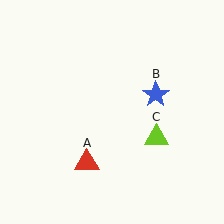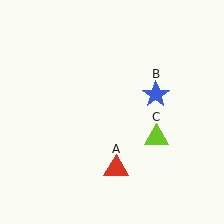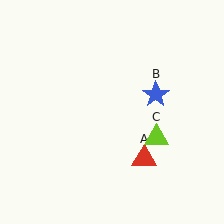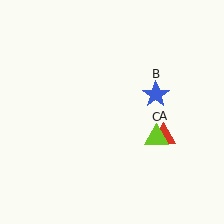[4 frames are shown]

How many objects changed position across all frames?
1 object changed position: red triangle (object A).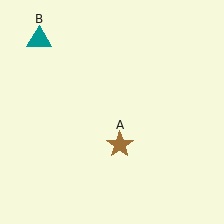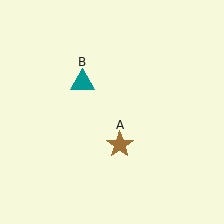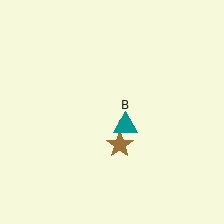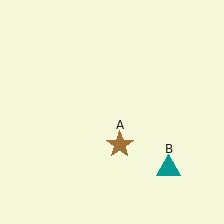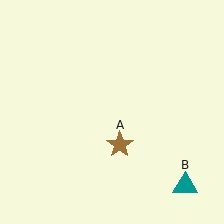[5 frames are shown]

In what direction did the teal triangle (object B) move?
The teal triangle (object B) moved down and to the right.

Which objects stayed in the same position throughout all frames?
Brown star (object A) remained stationary.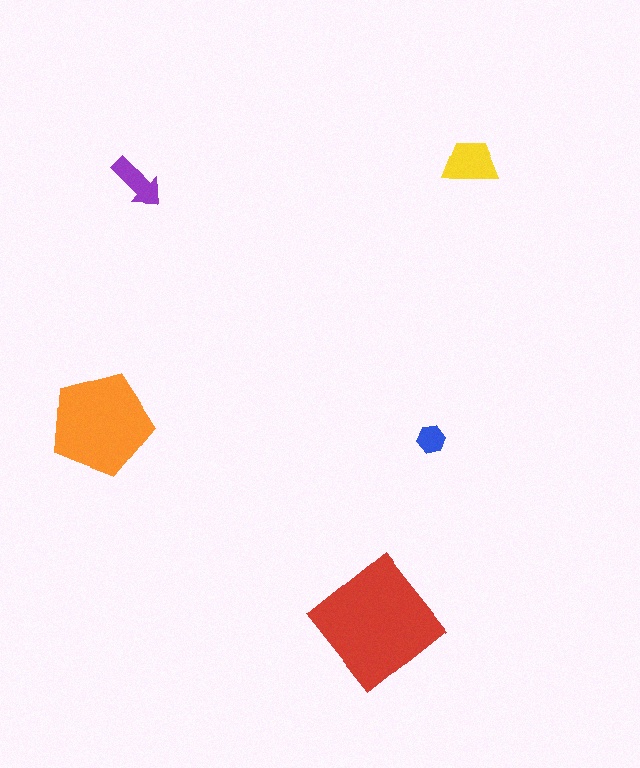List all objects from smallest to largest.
The blue hexagon, the purple arrow, the yellow trapezoid, the orange pentagon, the red diamond.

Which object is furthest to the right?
The yellow trapezoid is rightmost.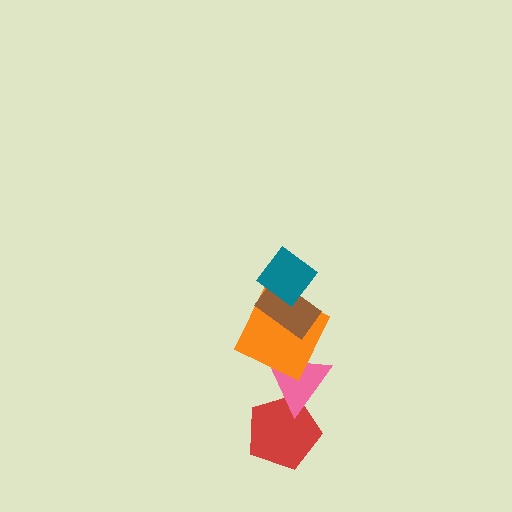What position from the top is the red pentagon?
The red pentagon is 5th from the top.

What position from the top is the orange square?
The orange square is 3rd from the top.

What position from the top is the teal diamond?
The teal diamond is 1st from the top.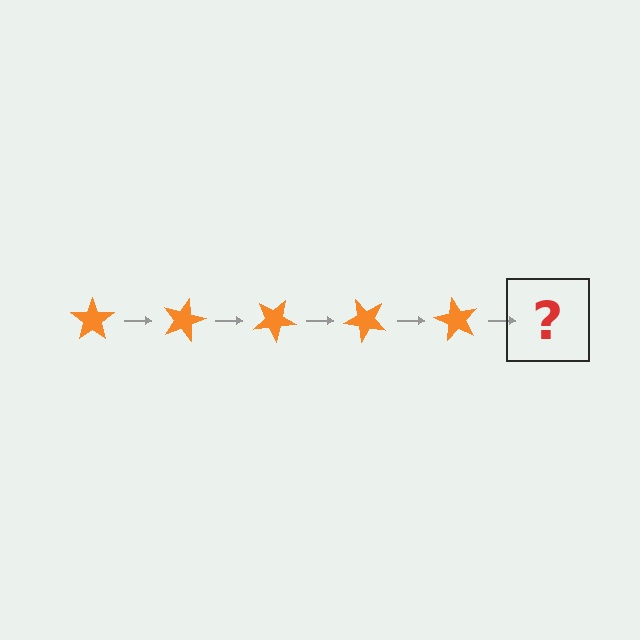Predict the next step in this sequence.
The next step is an orange star rotated 75 degrees.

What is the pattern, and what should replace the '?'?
The pattern is that the star rotates 15 degrees each step. The '?' should be an orange star rotated 75 degrees.